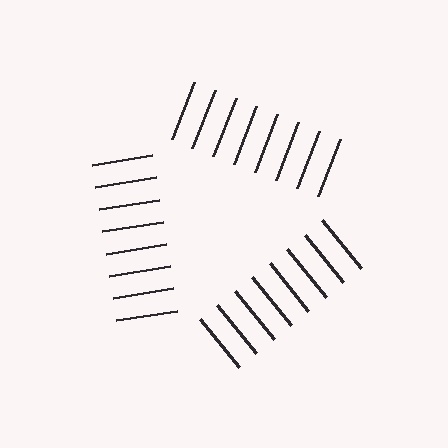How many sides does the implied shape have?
3 sides — the line-ends trace a triangle.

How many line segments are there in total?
24 — 8 along each of the 3 edges.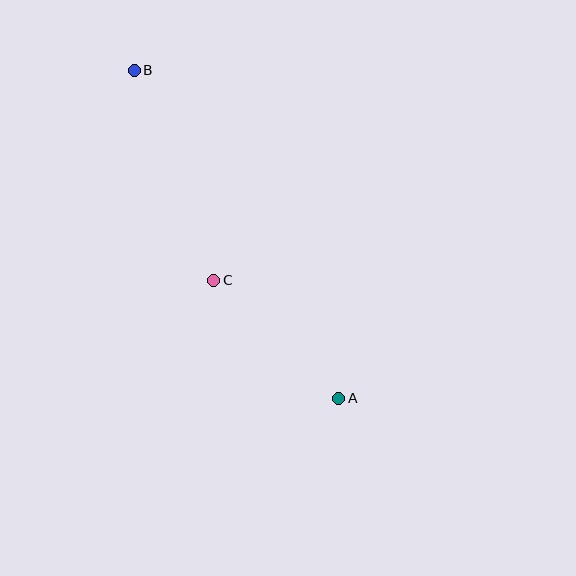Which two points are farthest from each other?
Points A and B are farthest from each other.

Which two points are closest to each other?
Points A and C are closest to each other.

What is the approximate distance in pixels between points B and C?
The distance between B and C is approximately 225 pixels.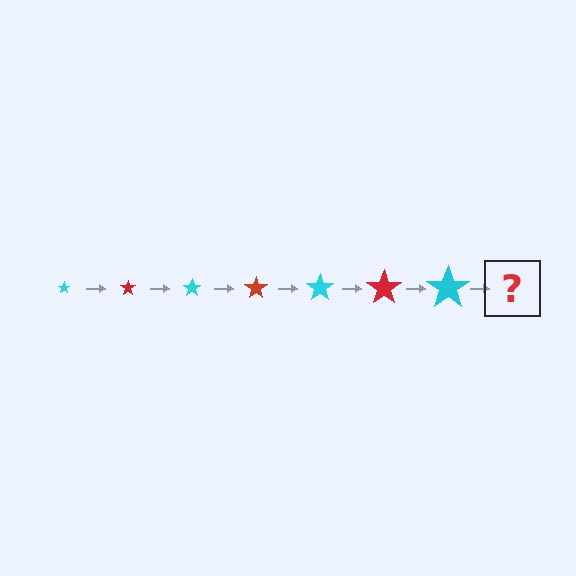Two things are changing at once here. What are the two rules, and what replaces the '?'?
The two rules are that the star grows larger each step and the color cycles through cyan and red. The '?' should be a red star, larger than the previous one.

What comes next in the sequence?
The next element should be a red star, larger than the previous one.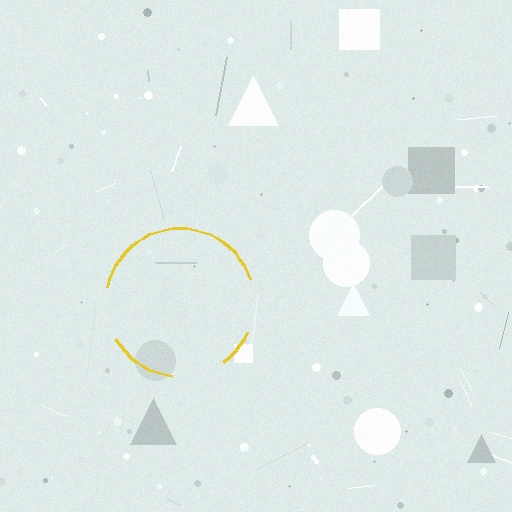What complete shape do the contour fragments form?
The contour fragments form a circle.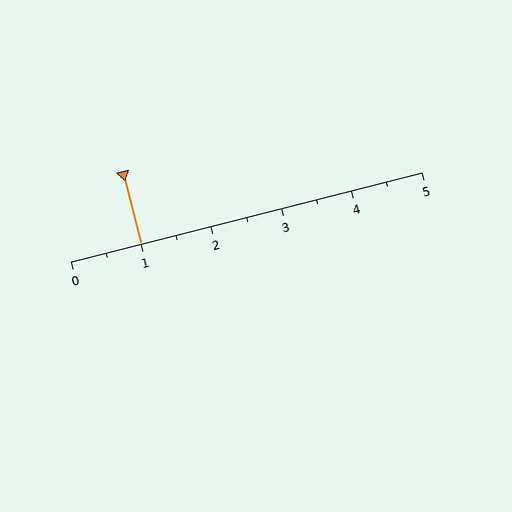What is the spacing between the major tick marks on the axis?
The major ticks are spaced 1 apart.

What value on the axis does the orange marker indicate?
The marker indicates approximately 1.